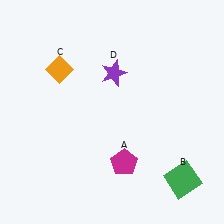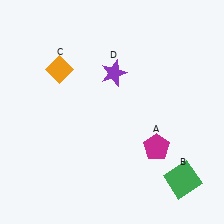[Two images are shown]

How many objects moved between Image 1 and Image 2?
1 object moved between the two images.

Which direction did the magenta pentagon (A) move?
The magenta pentagon (A) moved right.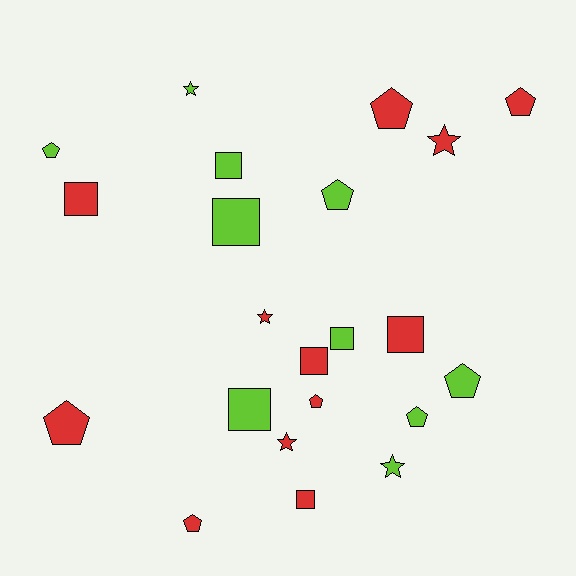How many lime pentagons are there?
There are 4 lime pentagons.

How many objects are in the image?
There are 22 objects.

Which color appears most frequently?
Red, with 12 objects.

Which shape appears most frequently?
Pentagon, with 9 objects.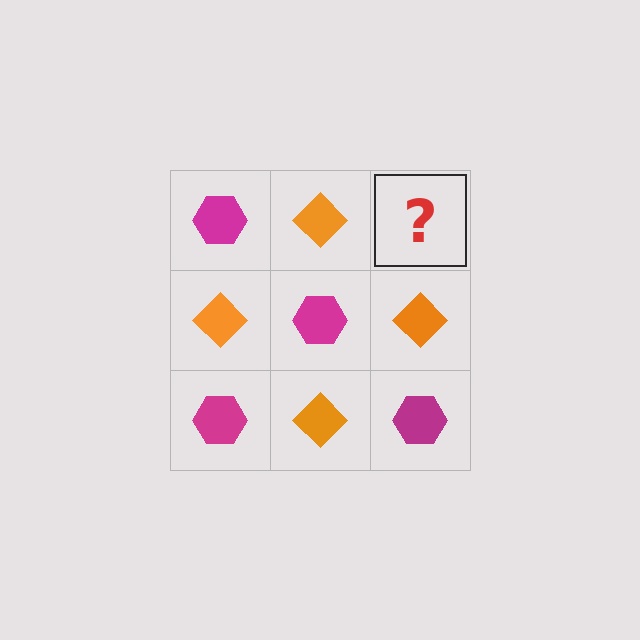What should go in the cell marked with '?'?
The missing cell should contain a magenta hexagon.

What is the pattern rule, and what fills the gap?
The rule is that it alternates magenta hexagon and orange diamond in a checkerboard pattern. The gap should be filled with a magenta hexagon.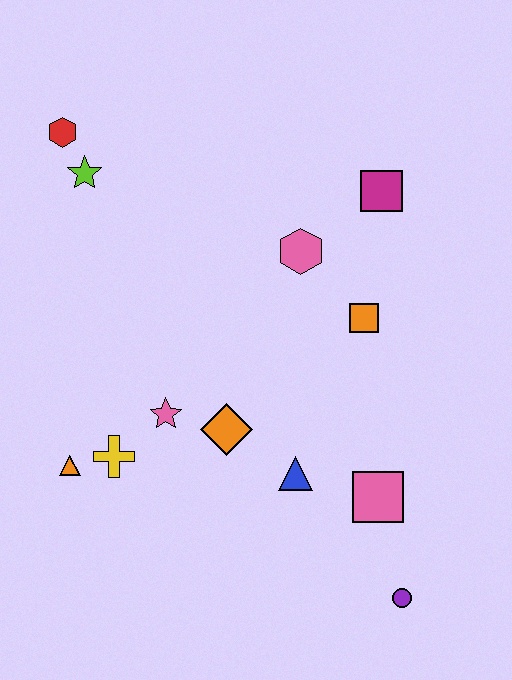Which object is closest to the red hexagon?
The lime star is closest to the red hexagon.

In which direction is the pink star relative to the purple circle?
The pink star is to the left of the purple circle.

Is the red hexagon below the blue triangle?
No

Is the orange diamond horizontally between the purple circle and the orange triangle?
Yes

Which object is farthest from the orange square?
The red hexagon is farthest from the orange square.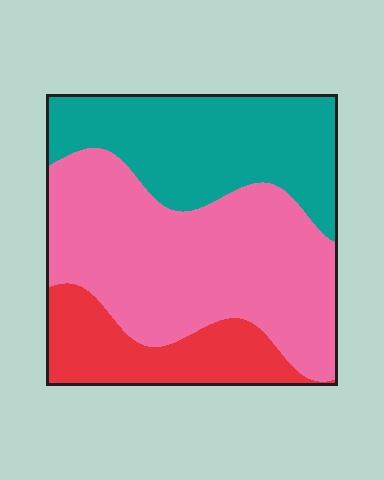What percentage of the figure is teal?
Teal covers about 30% of the figure.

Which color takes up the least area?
Red, at roughly 20%.